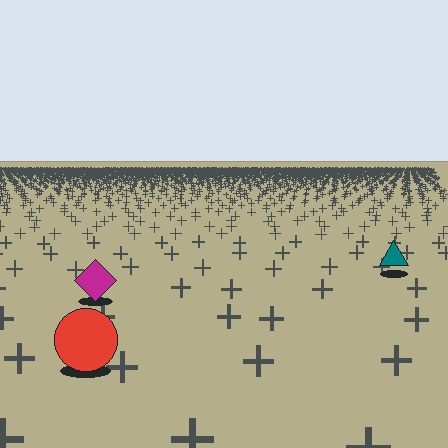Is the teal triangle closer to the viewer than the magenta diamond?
No. The magenta diamond is closer — you can tell from the texture gradient: the ground texture is coarser near it.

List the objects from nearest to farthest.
From nearest to farthest: the red circle, the magenta diamond, the teal triangle.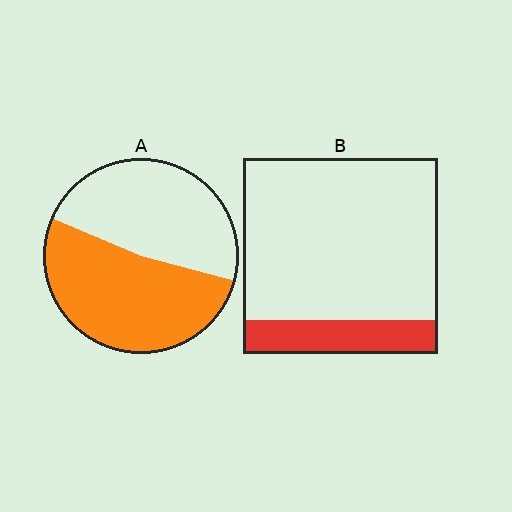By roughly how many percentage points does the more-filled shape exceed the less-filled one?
By roughly 35 percentage points (A over B).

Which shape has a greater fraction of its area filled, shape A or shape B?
Shape A.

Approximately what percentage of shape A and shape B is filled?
A is approximately 50% and B is approximately 15%.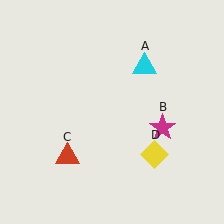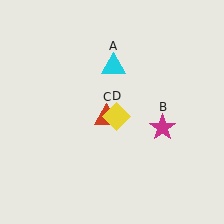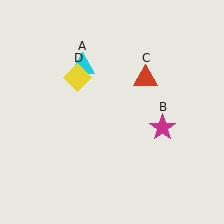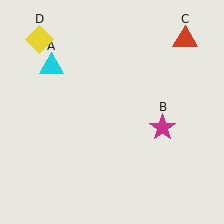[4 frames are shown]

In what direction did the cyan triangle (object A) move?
The cyan triangle (object A) moved left.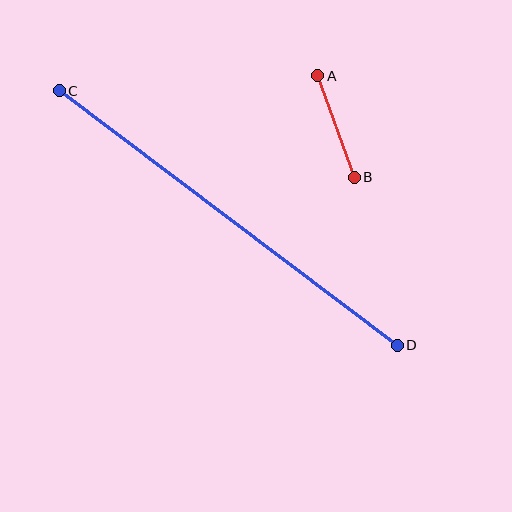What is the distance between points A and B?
The distance is approximately 108 pixels.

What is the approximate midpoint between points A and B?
The midpoint is at approximately (336, 126) pixels.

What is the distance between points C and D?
The distance is approximately 423 pixels.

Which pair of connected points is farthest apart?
Points C and D are farthest apart.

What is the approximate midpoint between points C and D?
The midpoint is at approximately (228, 218) pixels.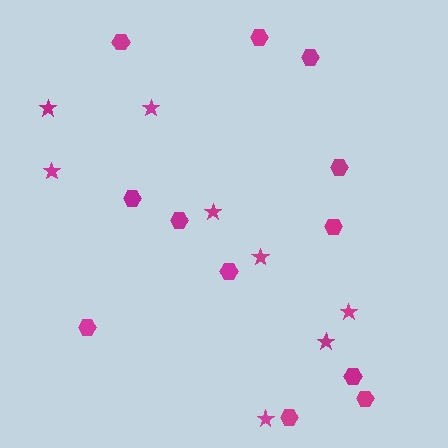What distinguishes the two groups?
There are 2 groups: one group of stars (8) and one group of hexagons (12).